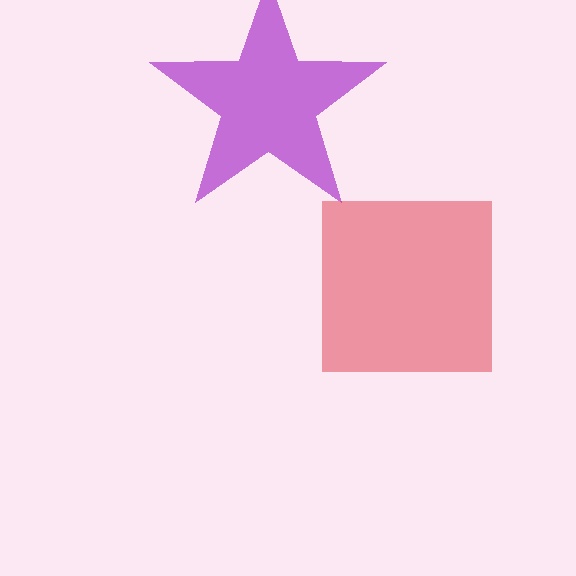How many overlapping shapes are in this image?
There are 2 overlapping shapes in the image.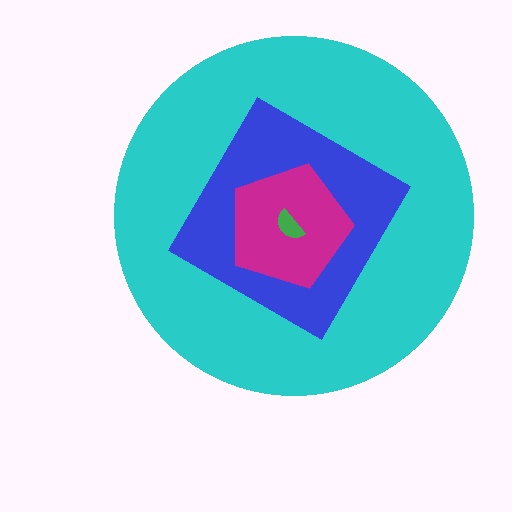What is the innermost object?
The green semicircle.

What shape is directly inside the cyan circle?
The blue diamond.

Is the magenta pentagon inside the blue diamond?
Yes.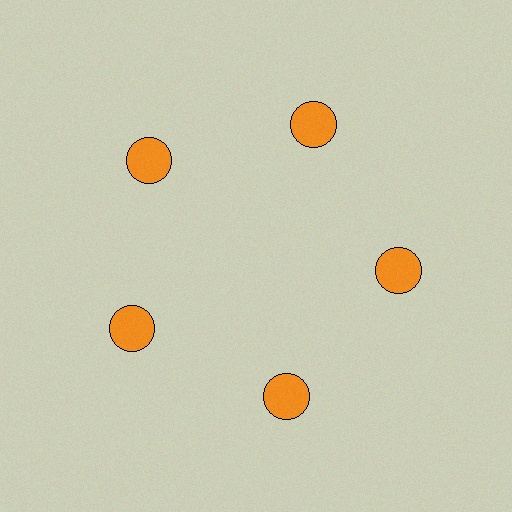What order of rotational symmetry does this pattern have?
This pattern has 5-fold rotational symmetry.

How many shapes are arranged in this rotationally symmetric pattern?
There are 5 shapes, arranged in 5 groups of 1.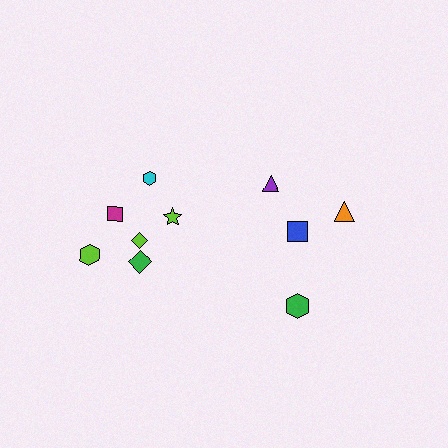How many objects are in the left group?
There are 6 objects.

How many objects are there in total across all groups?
There are 10 objects.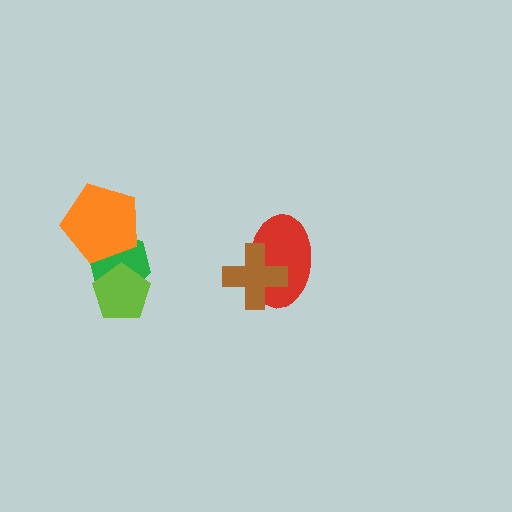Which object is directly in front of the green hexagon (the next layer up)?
The orange pentagon is directly in front of the green hexagon.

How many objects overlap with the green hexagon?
2 objects overlap with the green hexagon.